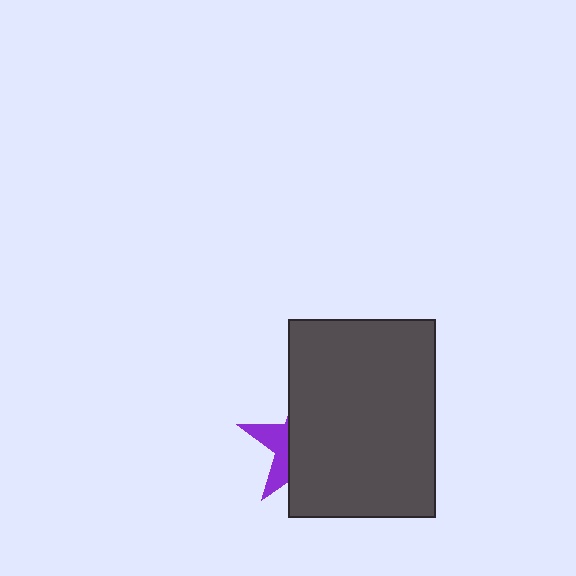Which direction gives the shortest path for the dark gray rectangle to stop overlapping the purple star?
Moving right gives the shortest separation.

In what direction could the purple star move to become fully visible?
The purple star could move left. That would shift it out from behind the dark gray rectangle entirely.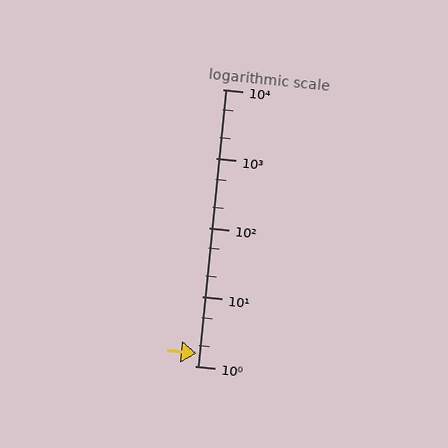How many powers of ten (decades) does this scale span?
The scale spans 4 decades, from 1 to 10000.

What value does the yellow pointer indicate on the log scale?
The pointer indicates approximately 1.5.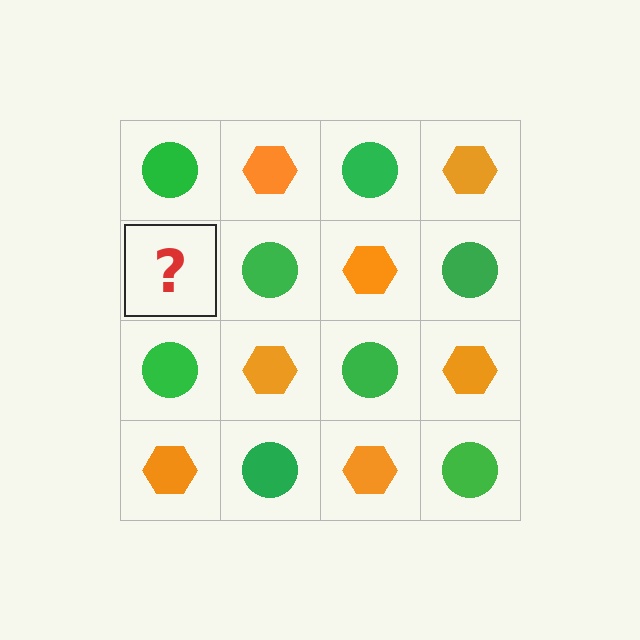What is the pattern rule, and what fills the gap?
The rule is that it alternates green circle and orange hexagon in a checkerboard pattern. The gap should be filled with an orange hexagon.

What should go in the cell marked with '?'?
The missing cell should contain an orange hexagon.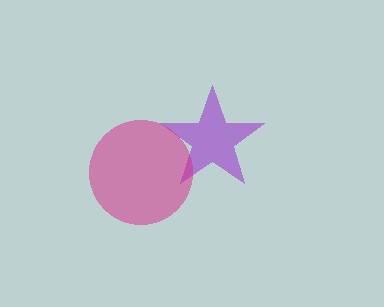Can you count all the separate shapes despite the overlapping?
Yes, there are 2 separate shapes.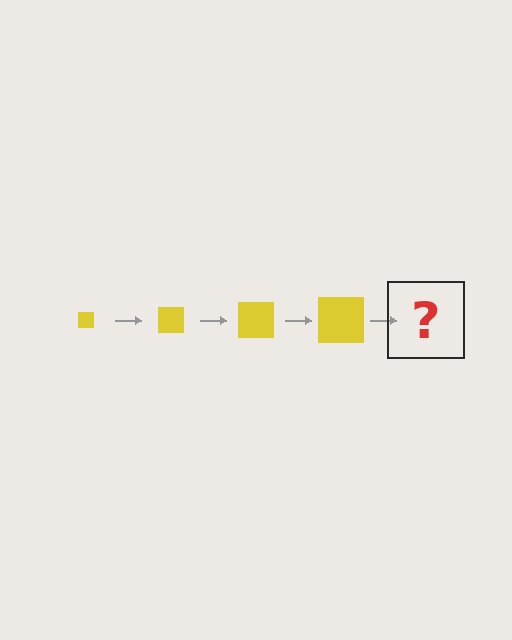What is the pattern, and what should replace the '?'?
The pattern is that the square gets progressively larger each step. The '?' should be a yellow square, larger than the previous one.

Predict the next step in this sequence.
The next step is a yellow square, larger than the previous one.